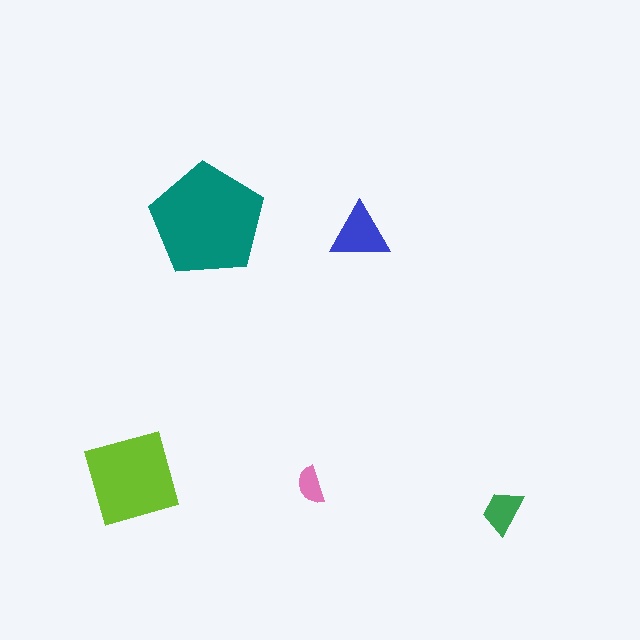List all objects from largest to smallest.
The teal pentagon, the lime diamond, the blue triangle, the green trapezoid, the pink semicircle.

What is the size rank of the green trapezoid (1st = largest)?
4th.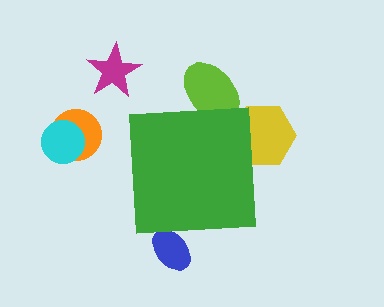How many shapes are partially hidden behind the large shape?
3 shapes are partially hidden.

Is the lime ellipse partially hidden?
Yes, the lime ellipse is partially hidden behind the green square.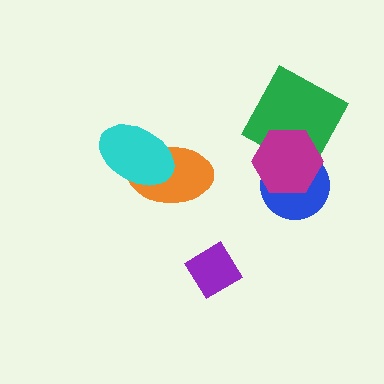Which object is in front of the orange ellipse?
The cyan ellipse is in front of the orange ellipse.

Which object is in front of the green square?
The magenta hexagon is in front of the green square.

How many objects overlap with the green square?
1 object overlaps with the green square.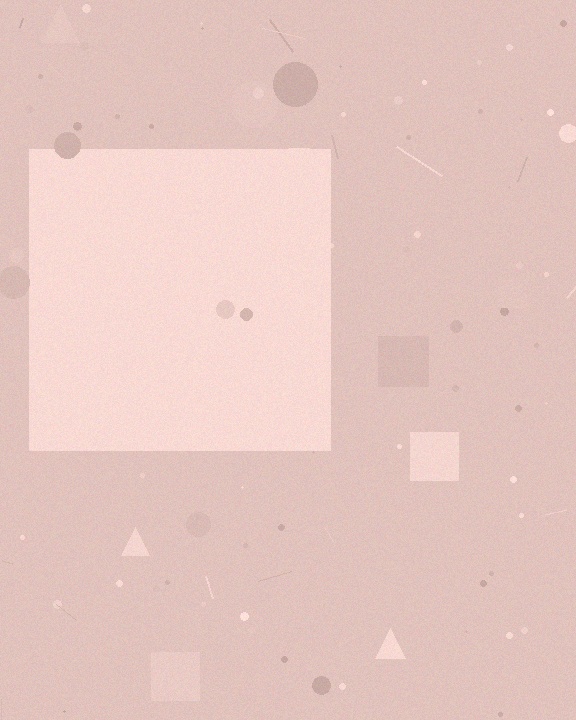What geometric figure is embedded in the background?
A square is embedded in the background.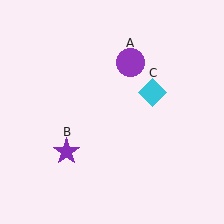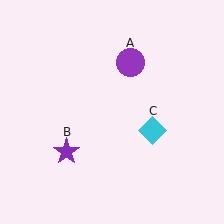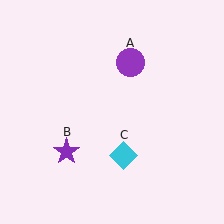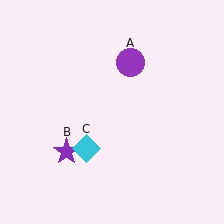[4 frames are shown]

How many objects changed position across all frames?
1 object changed position: cyan diamond (object C).